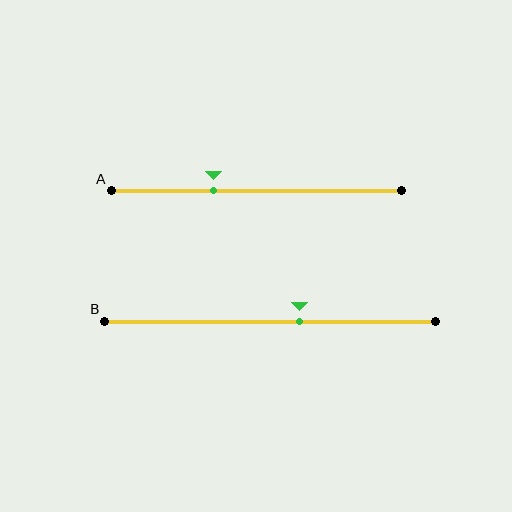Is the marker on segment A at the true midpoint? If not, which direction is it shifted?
No, the marker on segment A is shifted to the left by about 15% of the segment length.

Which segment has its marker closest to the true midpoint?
Segment B has its marker closest to the true midpoint.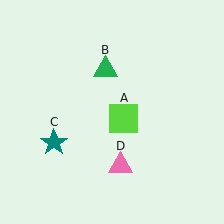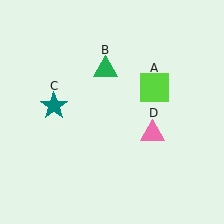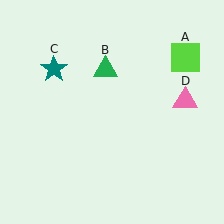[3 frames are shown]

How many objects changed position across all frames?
3 objects changed position: lime square (object A), teal star (object C), pink triangle (object D).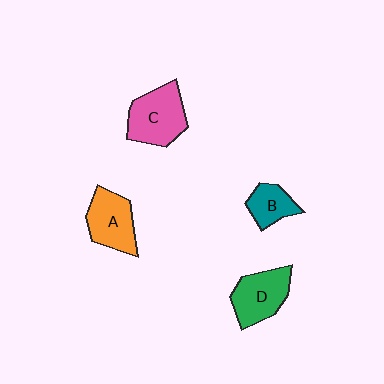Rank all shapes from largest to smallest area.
From largest to smallest: C (pink), D (green), A (orange), B (teal).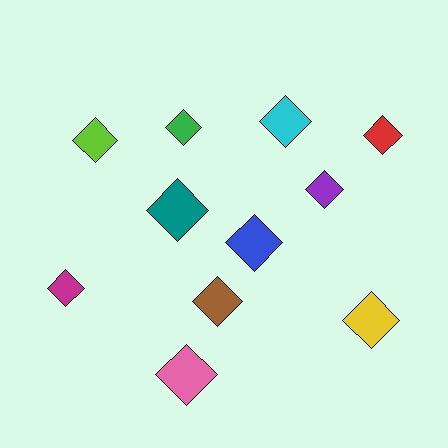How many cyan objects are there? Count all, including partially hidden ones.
There is 1 cyan object.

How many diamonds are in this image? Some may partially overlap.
There are 11 diamonds.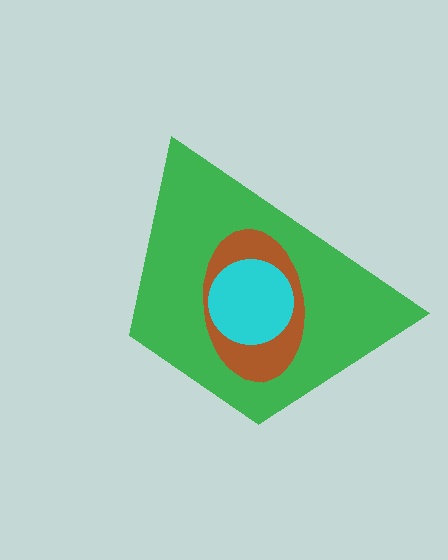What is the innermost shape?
The cyan circle.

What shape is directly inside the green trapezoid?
The brown ellipse.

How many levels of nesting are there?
3.